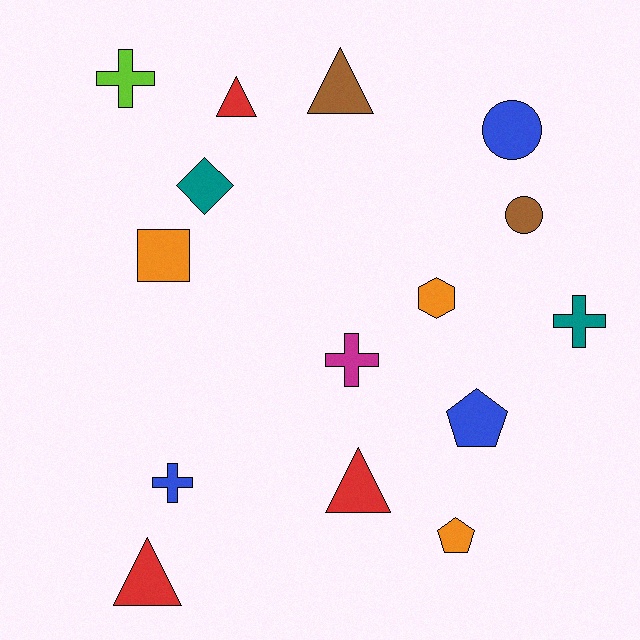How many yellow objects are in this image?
There are no yellow objects.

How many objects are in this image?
There are 15 objects.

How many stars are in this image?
There are no stars.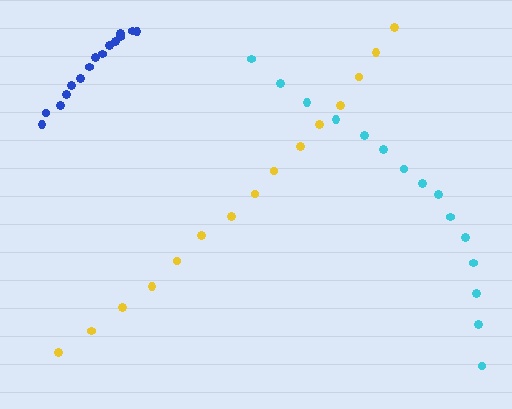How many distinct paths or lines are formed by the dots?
There are 3 distinct paths.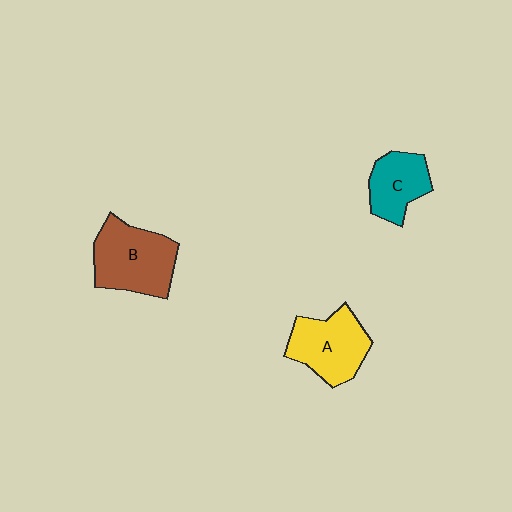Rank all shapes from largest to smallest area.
From largest to smallest: B (brown), A (yellow), C (teal).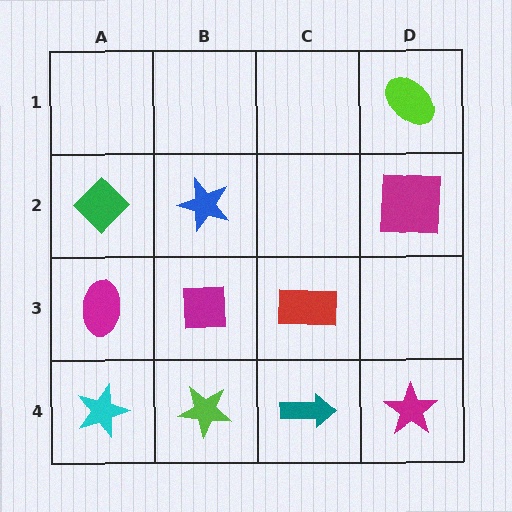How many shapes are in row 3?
3 shapes.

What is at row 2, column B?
A blue star.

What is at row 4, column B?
A lime star.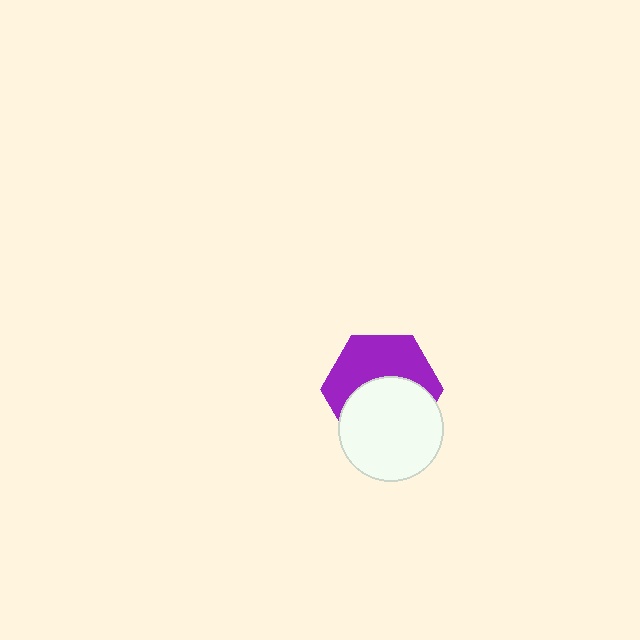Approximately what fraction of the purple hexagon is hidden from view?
Roughly 50% of the purple hexagon is hidden behind the white circle.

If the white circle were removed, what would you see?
You would see the complete purple hexagon.